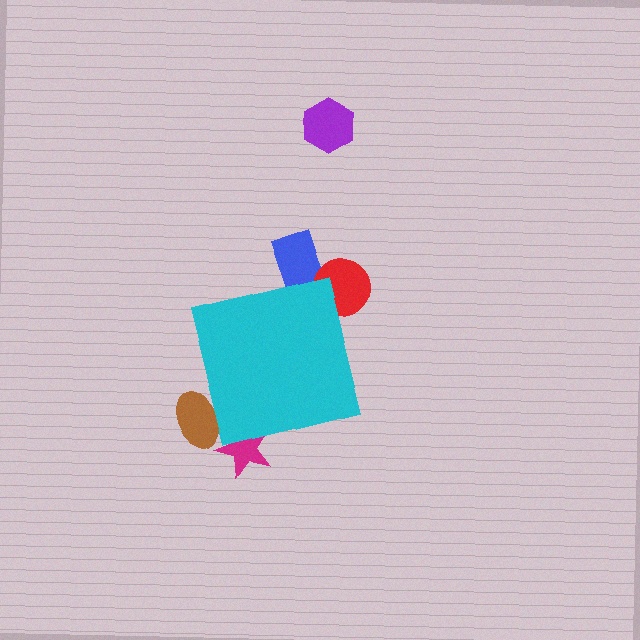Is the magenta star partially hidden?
Yes, the magenta star is partially hidden behind the cyan square.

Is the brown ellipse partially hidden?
Yes, the brown ellipse is partially hidden behind the cyan square.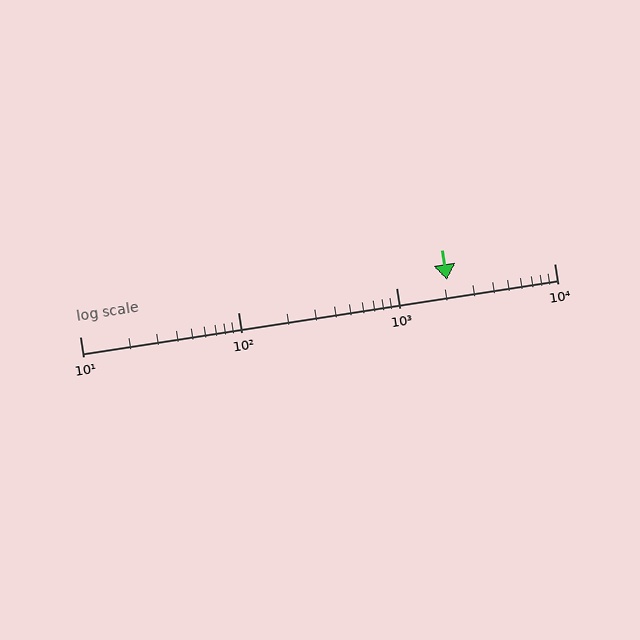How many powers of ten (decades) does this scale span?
The scale spans 3 decades, from 10 to 10000.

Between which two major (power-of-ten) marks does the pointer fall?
The pointer is between 1000 and 10000.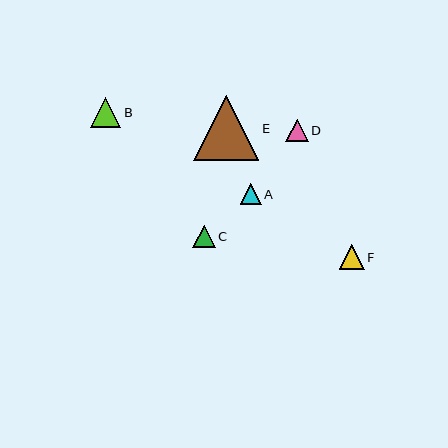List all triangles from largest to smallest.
From largest to smallest: E, B, F, D, C, A.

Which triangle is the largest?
Triangle E is the largest with a size of approximately 65 pixels.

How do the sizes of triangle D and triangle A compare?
Triangle D and triangle A are approximately the same size.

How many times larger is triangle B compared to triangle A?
Triangle B is approximately 1.4 times the size of triangle A.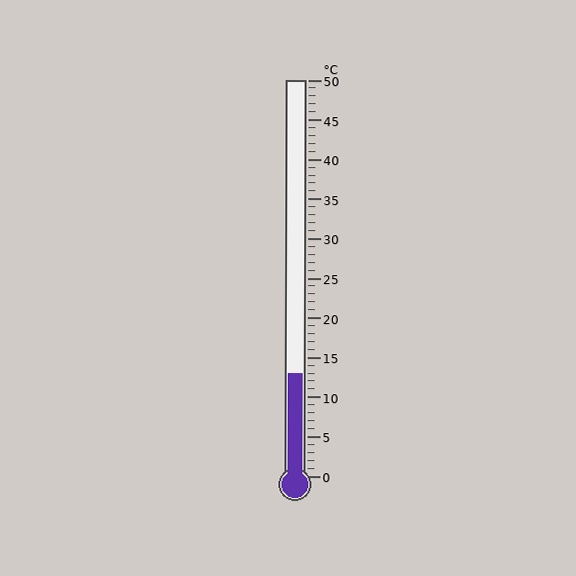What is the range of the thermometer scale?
The thermometer scale ranges from 0°C to 50°C.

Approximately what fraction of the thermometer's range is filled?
The thermometer is filled to approximately 25% of its range.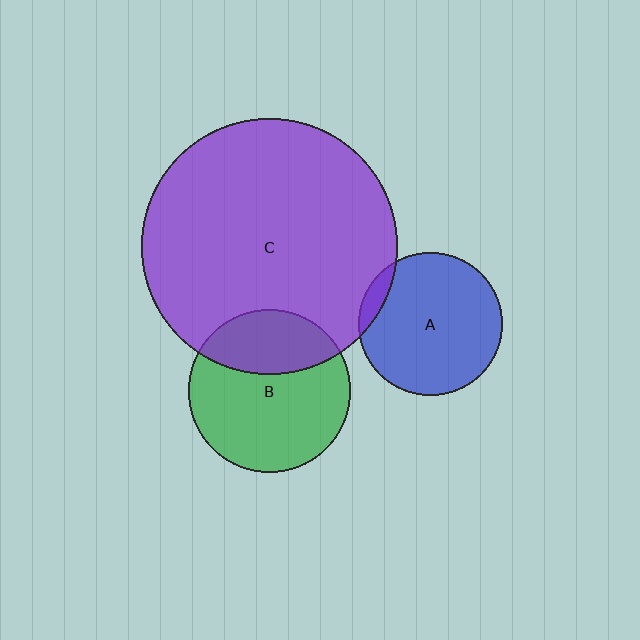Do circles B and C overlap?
Yes.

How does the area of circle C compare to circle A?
Approximately 3.2 times.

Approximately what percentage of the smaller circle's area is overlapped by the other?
Approximately 30%.